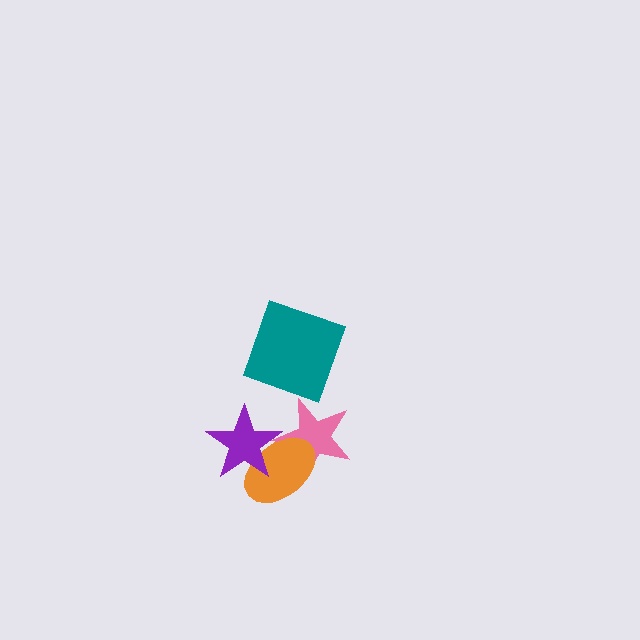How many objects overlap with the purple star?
2 objects overlap with the purple star.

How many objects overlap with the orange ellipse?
2 objects overlap with the orange ellipse.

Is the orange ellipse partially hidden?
Yes, it is partially covered by another shape.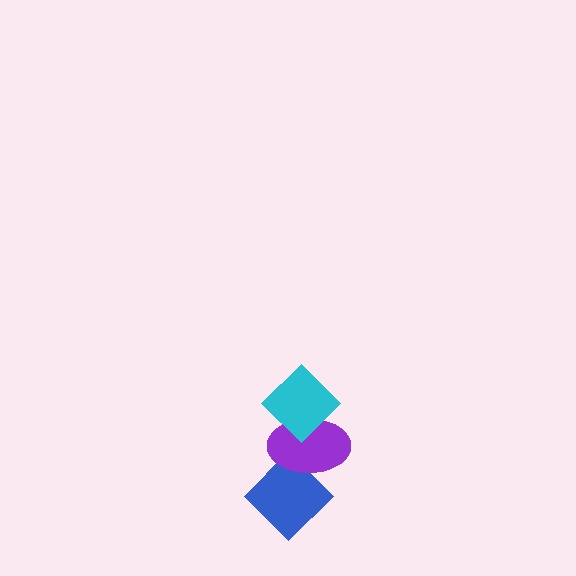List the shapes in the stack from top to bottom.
From top to bottom: the cyan diamond, the purple ellipse, the blue diamond.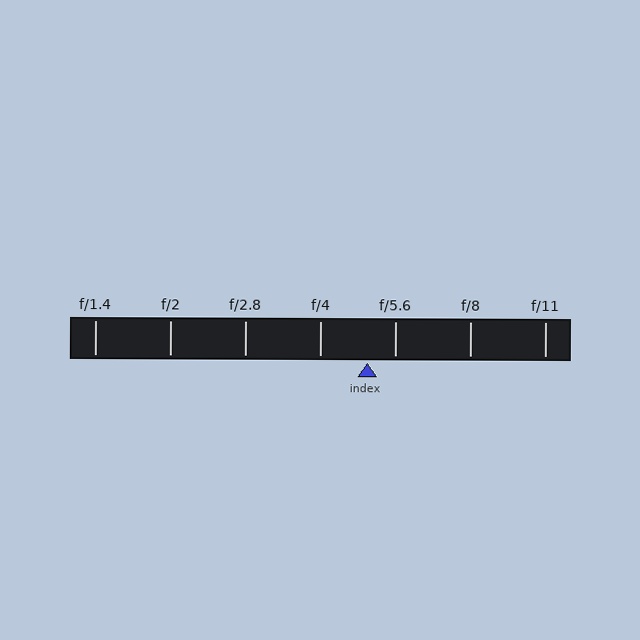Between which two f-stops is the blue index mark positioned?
The index mark is between f/4 and f/5.6.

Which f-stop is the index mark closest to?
The index mark is closest to f/5.6.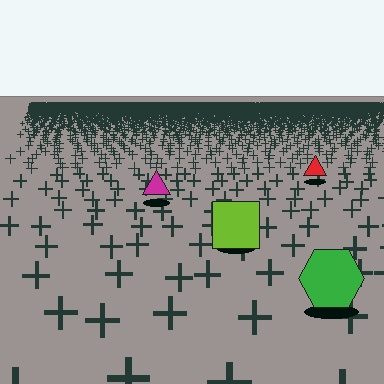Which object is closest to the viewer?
The green hexagon is closest. The texture marks near it are larger and more spread out.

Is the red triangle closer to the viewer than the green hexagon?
No. The green hexagon is closer — you can tell from the texture gradient: the ground texture is coarser near it.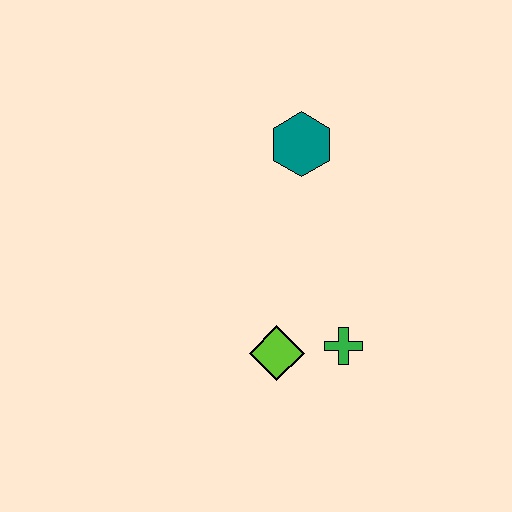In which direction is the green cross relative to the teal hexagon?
The green cross is below the teal hexagon.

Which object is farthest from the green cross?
The teal hexagon is farthest from the green cross.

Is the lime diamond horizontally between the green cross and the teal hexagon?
No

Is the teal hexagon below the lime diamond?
No